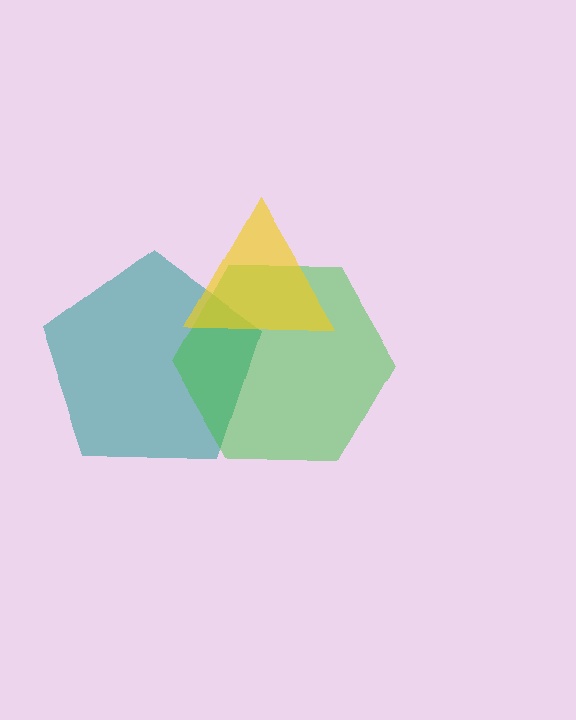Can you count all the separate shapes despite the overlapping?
Yes, there are 3 separate shapes.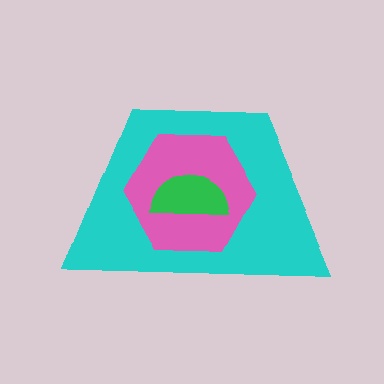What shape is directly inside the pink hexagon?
The green semicircle.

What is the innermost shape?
The green semicircle.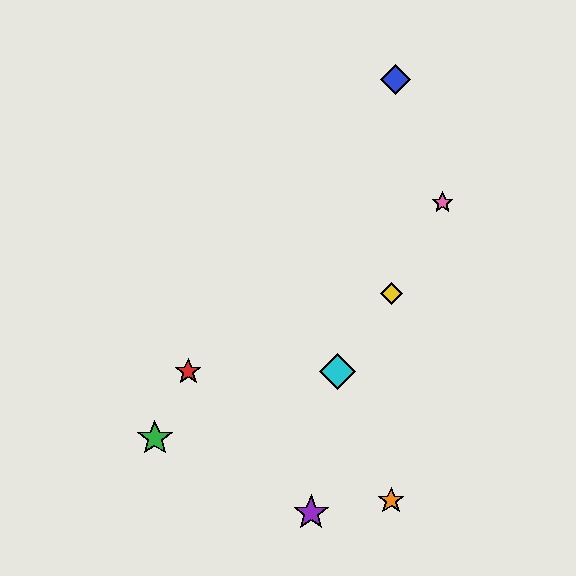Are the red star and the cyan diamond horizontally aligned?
Yes, both are at y≈372.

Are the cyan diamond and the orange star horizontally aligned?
No, the cyan diamond is at y≈372 and the orange star is at y≈501.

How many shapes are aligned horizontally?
2 shapes (the red star, the cyan diamond) are aligned horizontally.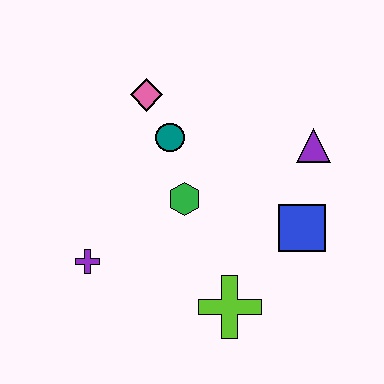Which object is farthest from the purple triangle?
The purple cross is farthest from the purple triangle.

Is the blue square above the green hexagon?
No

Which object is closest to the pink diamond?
The teal circle is closest to the pink diamond.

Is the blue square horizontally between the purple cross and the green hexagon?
No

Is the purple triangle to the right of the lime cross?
Yes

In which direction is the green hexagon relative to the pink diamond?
The green hexagon is below the pink diamond.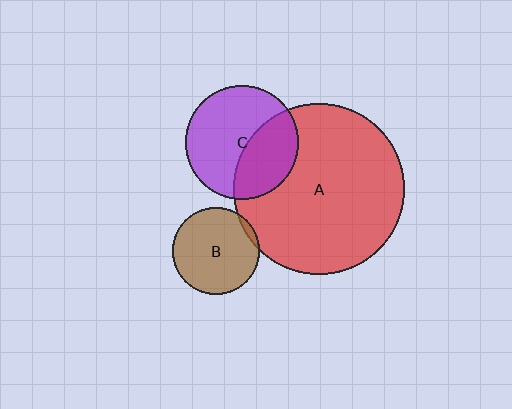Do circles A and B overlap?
Yes.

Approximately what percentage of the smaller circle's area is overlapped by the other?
Approximately 5%.